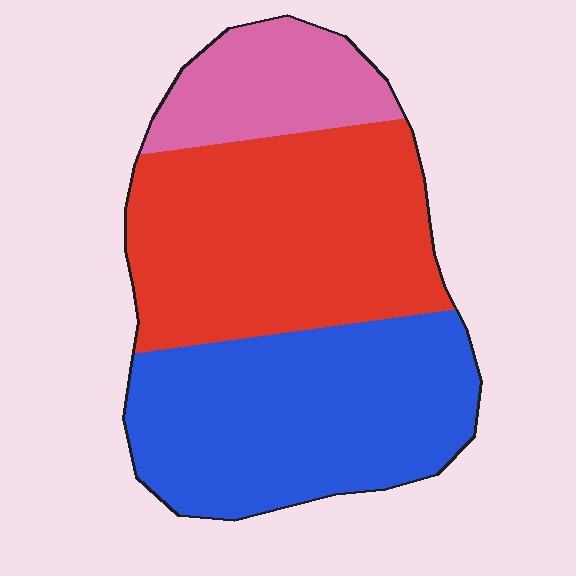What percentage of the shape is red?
Red covers roughly 45% of the shape.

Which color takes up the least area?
Pink, at roughly 15%.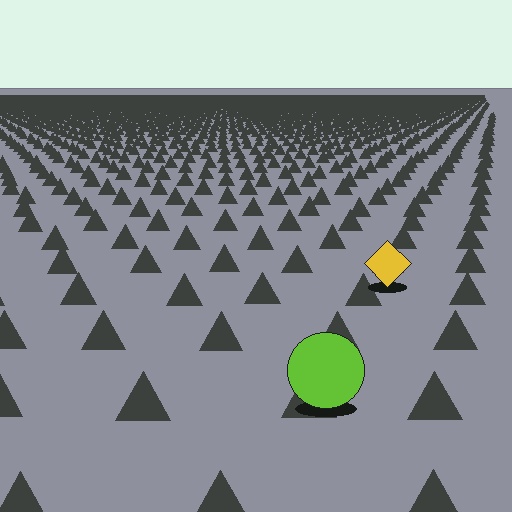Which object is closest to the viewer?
The lime circle is closest. The texture marks near it are larger and more spread out.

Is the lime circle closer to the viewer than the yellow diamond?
Yes. The lime circle is closer — you can tell from the texture gradient: the ground texture is coarser near it.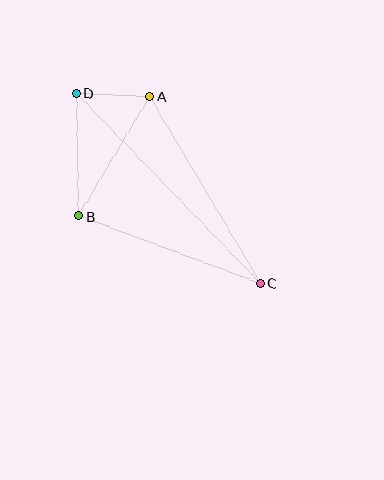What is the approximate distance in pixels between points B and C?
The distance between B and C is approximately 194 pixels.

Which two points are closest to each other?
Points A and D are closest to each other.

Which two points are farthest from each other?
Points C and D are farthest from each other.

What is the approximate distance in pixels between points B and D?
The distance between B and D is approximately 122 pixels.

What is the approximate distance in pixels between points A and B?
The distance between A and B is approximately 139 pixels.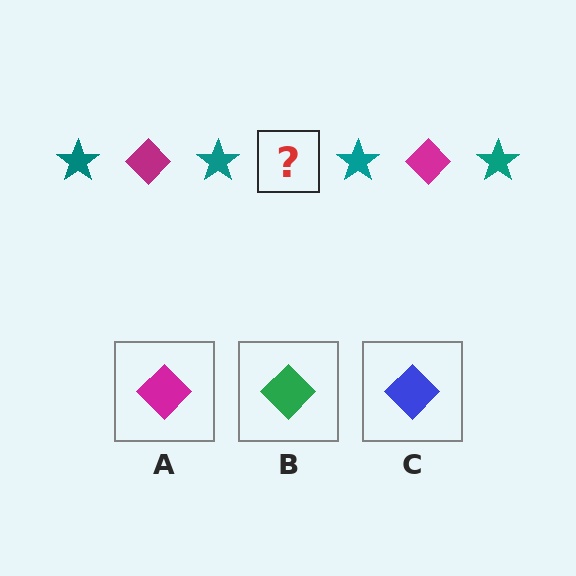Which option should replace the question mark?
Option A.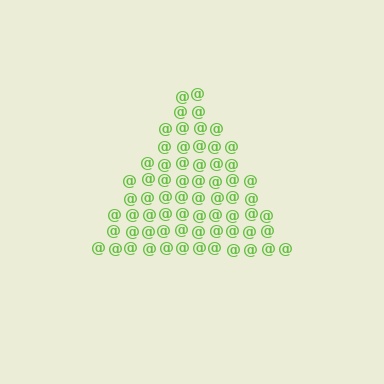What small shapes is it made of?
It is made of small at signs.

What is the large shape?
The large shape is a triangle.